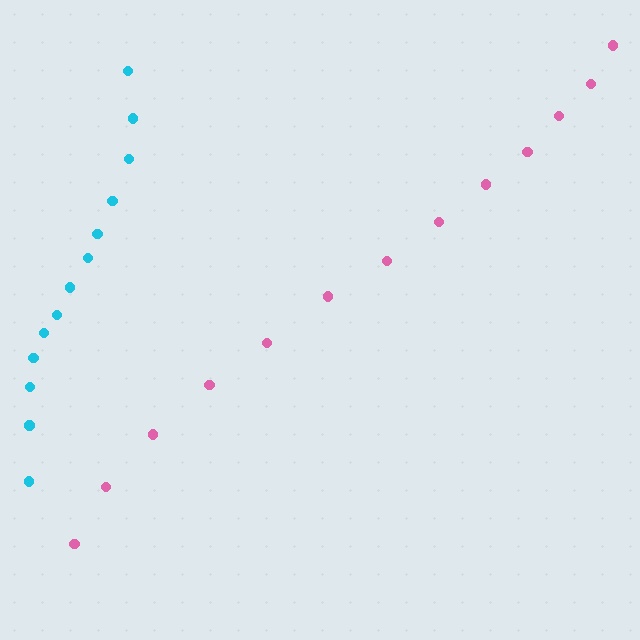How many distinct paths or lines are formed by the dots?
There are 2 distinct paths.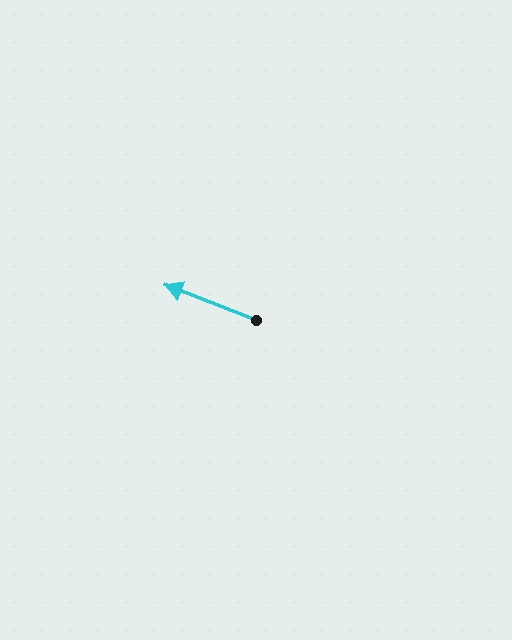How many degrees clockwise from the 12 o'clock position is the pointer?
Approximately 291 degrees.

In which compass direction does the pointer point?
West.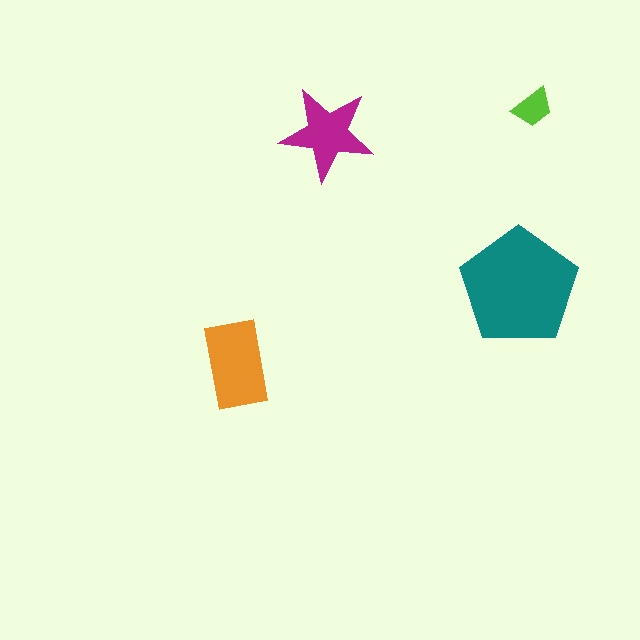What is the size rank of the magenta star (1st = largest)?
3rd.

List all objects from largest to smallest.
The teal pentagon, the orange rectangle, the magenta star, the lime trapezoid.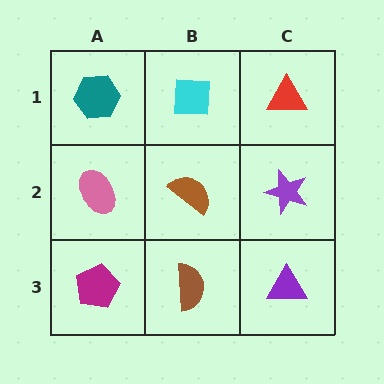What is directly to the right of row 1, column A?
A cyan square.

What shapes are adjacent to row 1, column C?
A purple star (row 2, column C), a cyan square (row 1, column B).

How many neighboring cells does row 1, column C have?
2.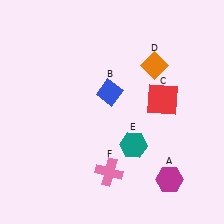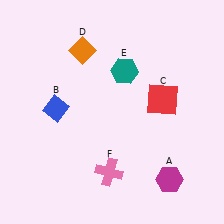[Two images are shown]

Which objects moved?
The objects that moved are: the blue diamond (B), the orange diamond (D), the teal hexagon (E).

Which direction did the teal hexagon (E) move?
The teal hexagon (E) moved up.